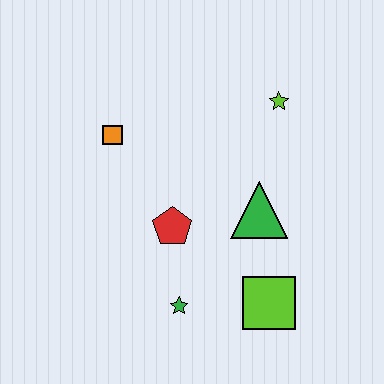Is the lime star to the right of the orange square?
Yes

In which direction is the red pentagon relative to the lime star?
The red pentagon is below the lime star.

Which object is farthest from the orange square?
The lime square is farthest from the orange square.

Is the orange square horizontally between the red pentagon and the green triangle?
No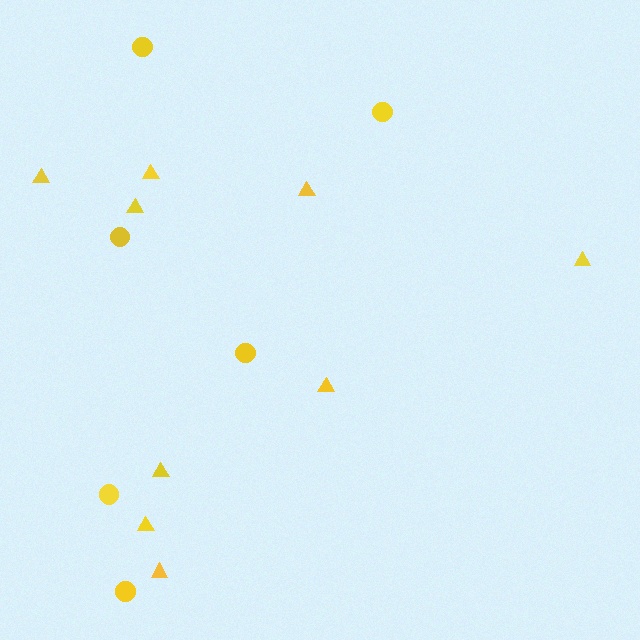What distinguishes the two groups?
There are 2 groups: one group of circles (6) and one group of triangles (9).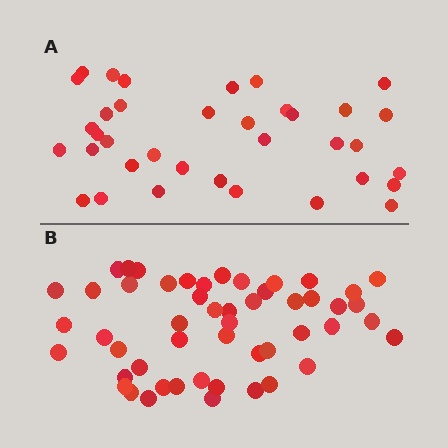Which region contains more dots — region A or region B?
Region B (the bottom region) has more dots.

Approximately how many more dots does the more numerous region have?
Region B has approximately 15 more dots than region A.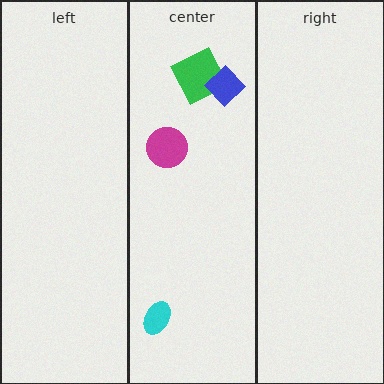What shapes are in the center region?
The green square, the cyan ellipse, the blue diamond, the magenta circle.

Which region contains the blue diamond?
The center region.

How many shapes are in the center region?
4.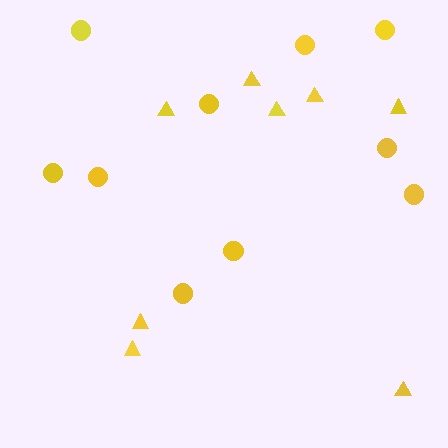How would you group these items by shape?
There are 2 groups: one group of circles (10) and one group of triangles (8).